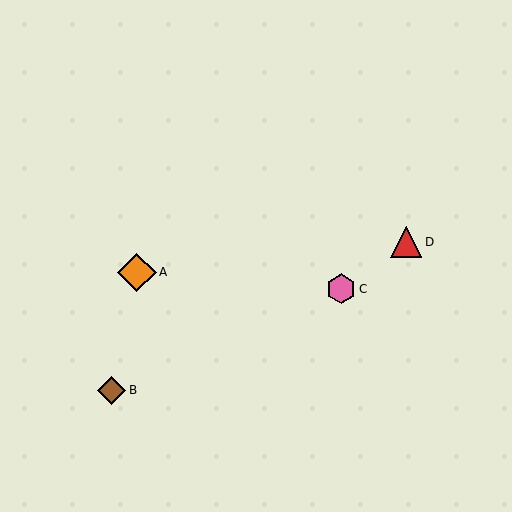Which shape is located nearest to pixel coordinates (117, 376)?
The brown diamond (labeled B) at (112, 390) is nearest to that location.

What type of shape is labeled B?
Shape B is a brown diamond.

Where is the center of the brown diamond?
The center of the brown diamond is at (112, 390).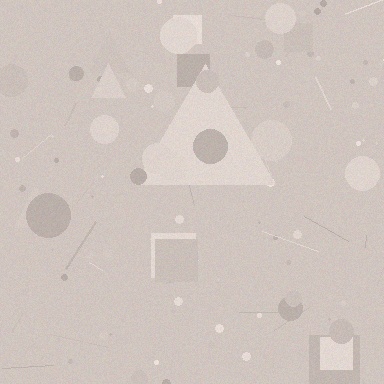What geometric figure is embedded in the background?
A triangle is embedded in the background.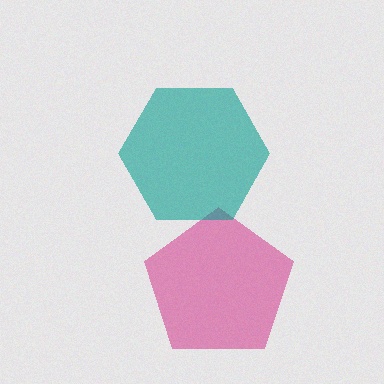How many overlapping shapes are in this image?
There are 2 overlapping shapes in the image.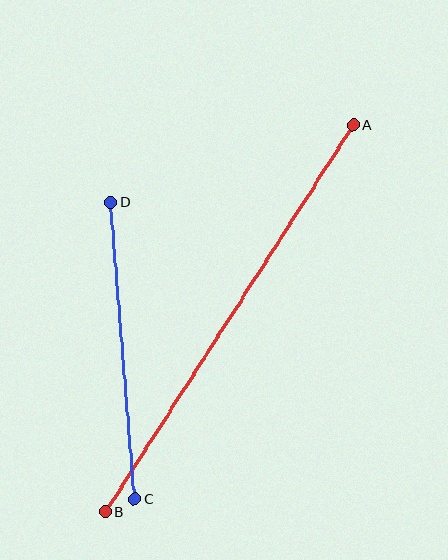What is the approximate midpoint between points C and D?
The midpoint is at approximately (122, 351) pixels.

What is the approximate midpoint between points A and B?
The midpoint is at approximately (229, 319) pixels.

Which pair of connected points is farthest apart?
Points A and B are farthest apart.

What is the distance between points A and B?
The distance is approximately 459 pixels.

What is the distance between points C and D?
The distance is approximately 298 pixels.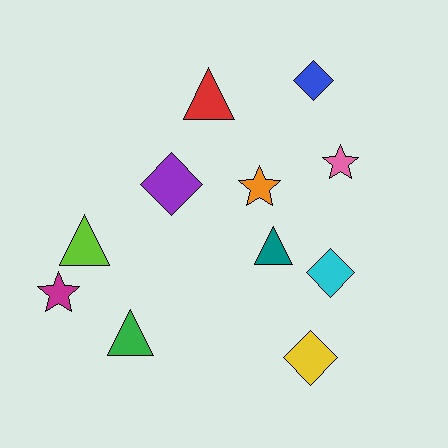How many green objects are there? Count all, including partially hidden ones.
There is 1 green object.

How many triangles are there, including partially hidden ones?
There are 4 triangles.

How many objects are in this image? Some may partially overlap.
There are 11 objects.